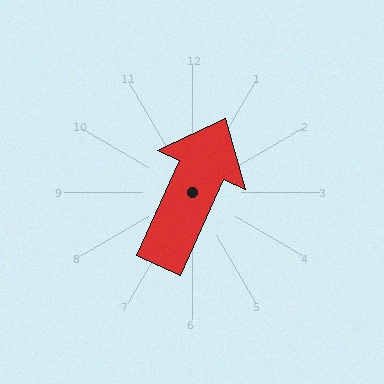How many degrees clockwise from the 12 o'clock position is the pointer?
Approximately 24 degrees.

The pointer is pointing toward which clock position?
Roughly 1 o'clock.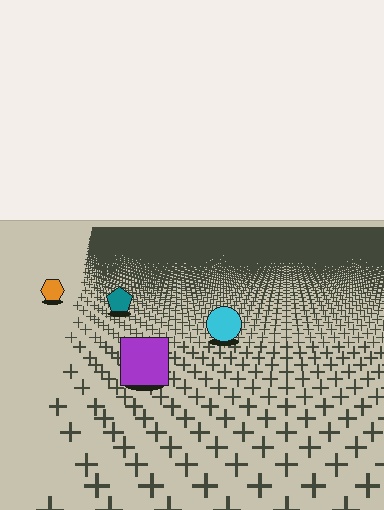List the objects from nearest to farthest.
From nearest to farthest: the purple square, the cyan circle, the teal pentagon, the orange hexagon.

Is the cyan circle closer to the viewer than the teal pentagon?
Yes. The cyan circle is closer — you can tell from the texture gradient: the ground texture is coarser near it.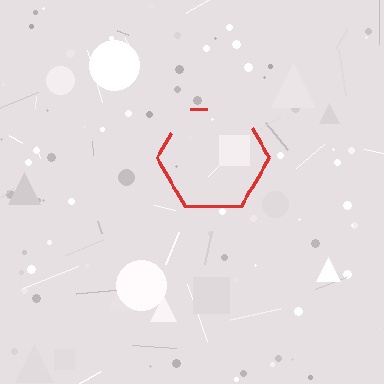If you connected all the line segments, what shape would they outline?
They would outline a hexagon.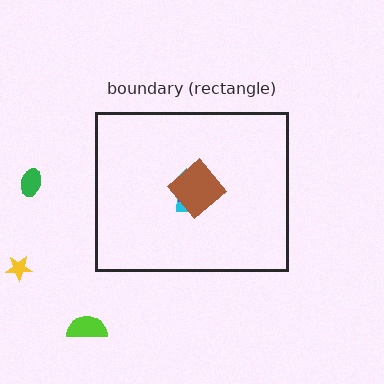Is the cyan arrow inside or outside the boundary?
Inside.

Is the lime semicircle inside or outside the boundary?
Outside.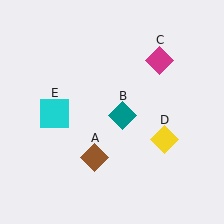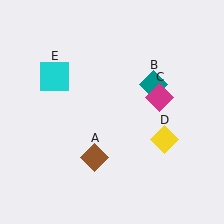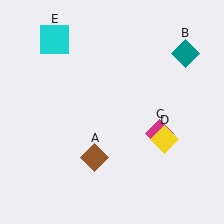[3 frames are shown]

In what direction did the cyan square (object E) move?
The cyan square (object E) moved up.